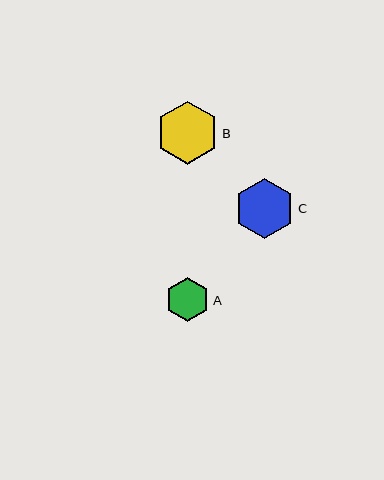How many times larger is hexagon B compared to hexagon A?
Hexagon B is approximately 1.4 times the size of hexagon A.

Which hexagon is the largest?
Hexagon B is the largest with a size of approximately 63 pixels.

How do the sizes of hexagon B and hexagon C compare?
Hexagon B and hexagon C are approximately the same size.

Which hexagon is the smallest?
Hexagon A is the smallest with a size of approximately 44 pixels.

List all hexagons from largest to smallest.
From largest to smallest: B, C, A.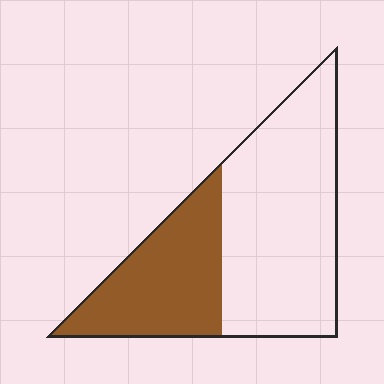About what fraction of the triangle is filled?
About three eighths (3/8).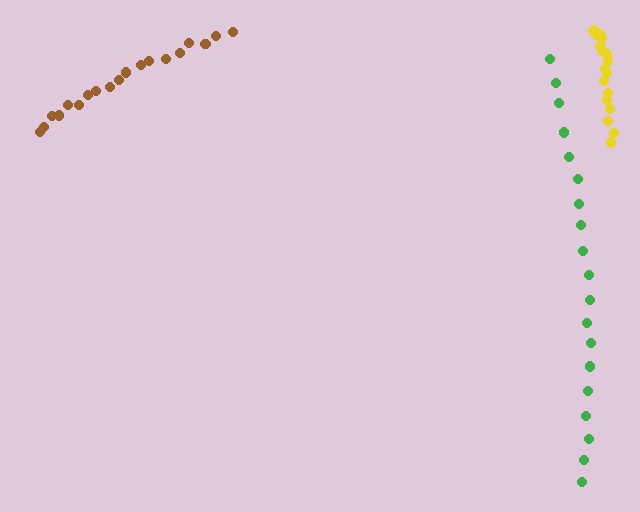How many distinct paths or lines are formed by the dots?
There are 3 distinct paths.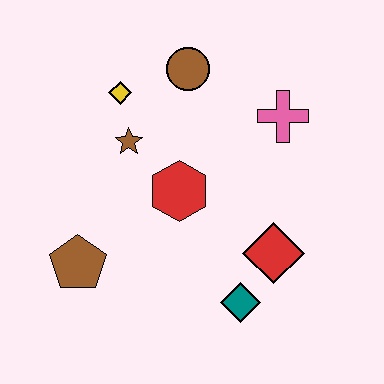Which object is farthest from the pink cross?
The brown pentagon is farthest from the pink cross.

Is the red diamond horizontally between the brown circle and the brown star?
No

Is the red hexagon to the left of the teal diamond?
Yes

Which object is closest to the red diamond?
The teal diamond is closest to the red diamond.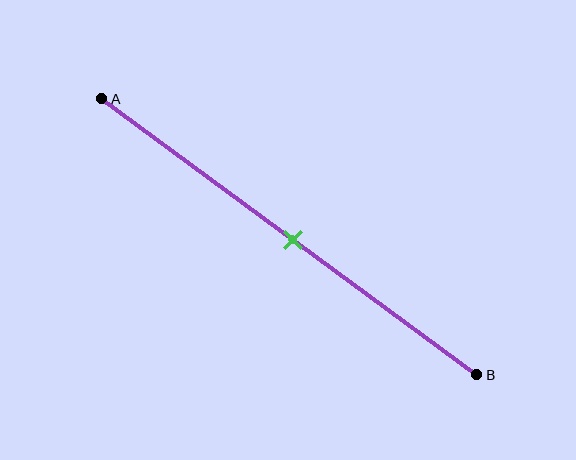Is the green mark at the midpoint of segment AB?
Yes, the mark is approximately at the midpoint.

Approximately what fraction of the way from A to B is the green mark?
The green mark is approximately 50% of the way from A to B.